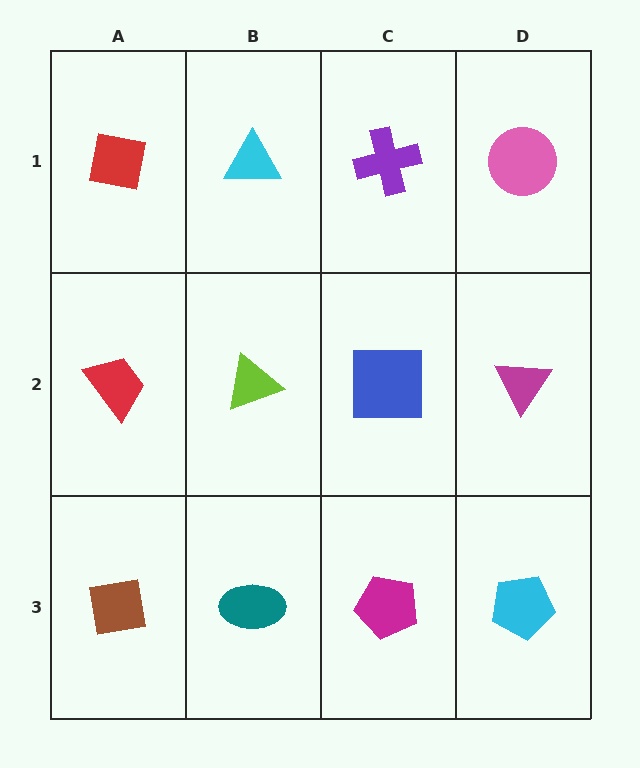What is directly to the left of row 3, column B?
A brown square.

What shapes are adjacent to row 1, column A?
A red trapezoid (row 2, column A), a cyan triangle (row 1, column B).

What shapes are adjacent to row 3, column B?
A lime triangle (row 2, column B), a brown square (row 3, column A), a magenta pentagon (row 3, column C).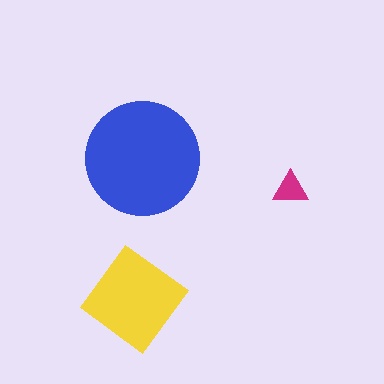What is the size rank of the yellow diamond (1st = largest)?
2nd.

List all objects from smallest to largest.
The magenta triangle, the yellow diamond, the blue circle.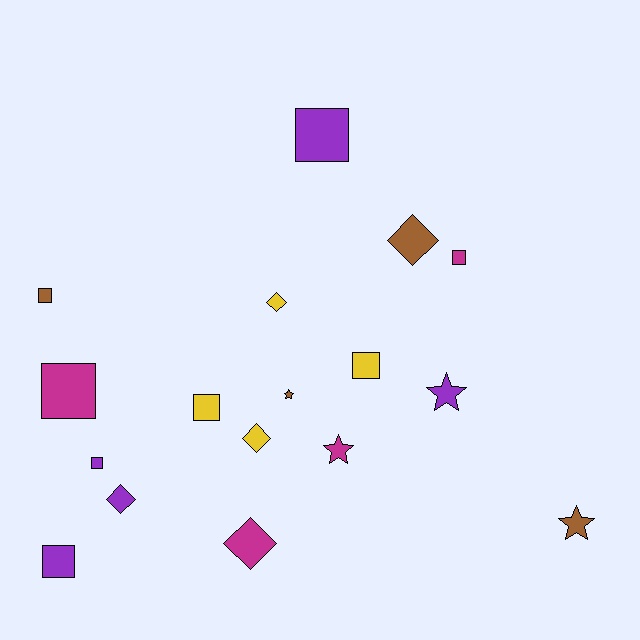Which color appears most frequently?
Purple, with 5 objects.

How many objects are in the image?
There are 17 objects.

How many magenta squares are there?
There are 2 magenta squares.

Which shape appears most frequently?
Square, with 8 objects.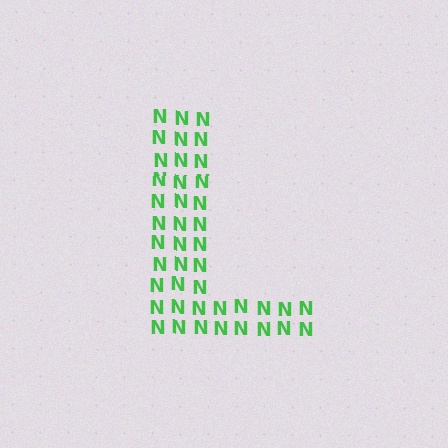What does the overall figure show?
The overall figure shows the letter L.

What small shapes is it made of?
It is made of small letter N's.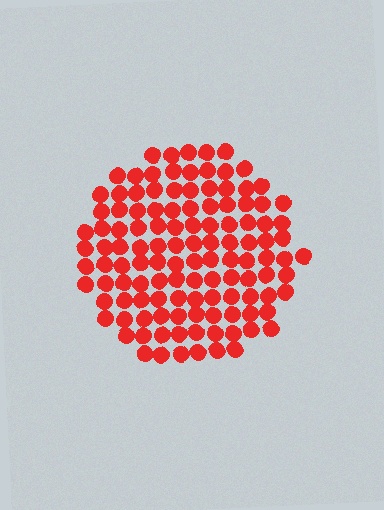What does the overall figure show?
The overall figure shows a circle.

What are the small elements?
The small elements are circles.